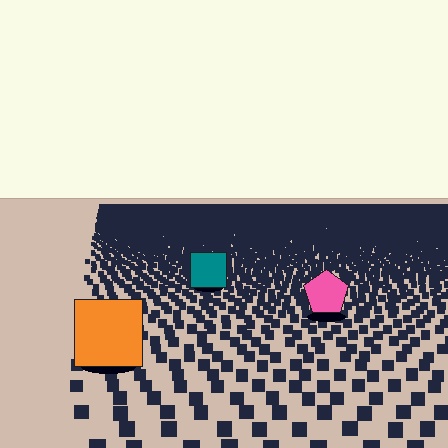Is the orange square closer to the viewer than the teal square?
Yes. The orange square is closer — you can tell from the texture gradient: the ground texture is coarser near it.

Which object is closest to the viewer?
The orange square is closest. The texture marks near it are larger and more spread out.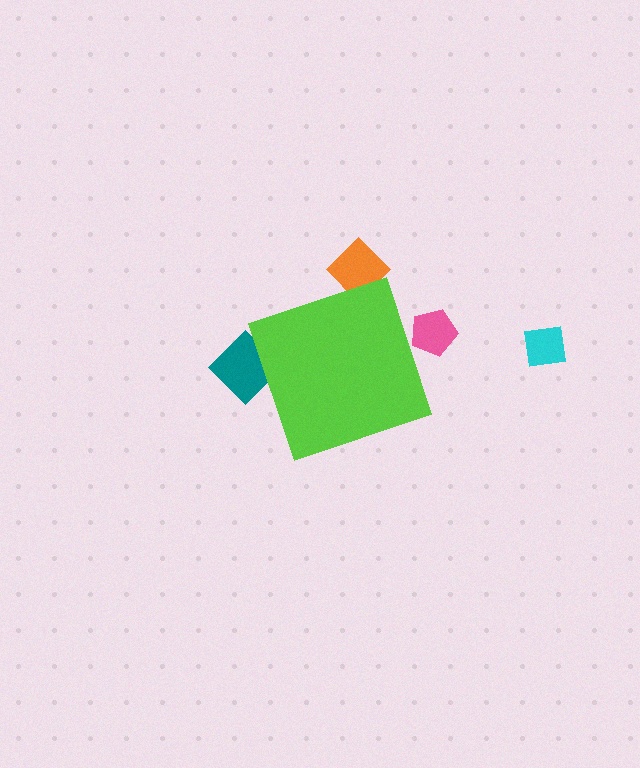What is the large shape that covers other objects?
A lime diamond.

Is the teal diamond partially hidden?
Yes, the teal diamond is partially hidden behind the lime diamond.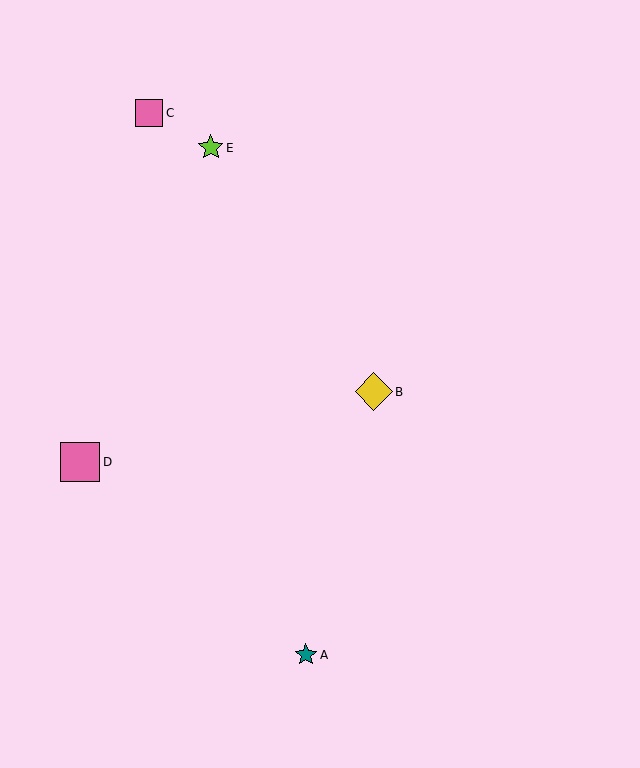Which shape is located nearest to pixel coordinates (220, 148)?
The lime star (labeled E) at (211, 148) is nearest to that location.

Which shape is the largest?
The pink square (labeled D) is the largest.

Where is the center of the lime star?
The center of the lime star is at (211, 148).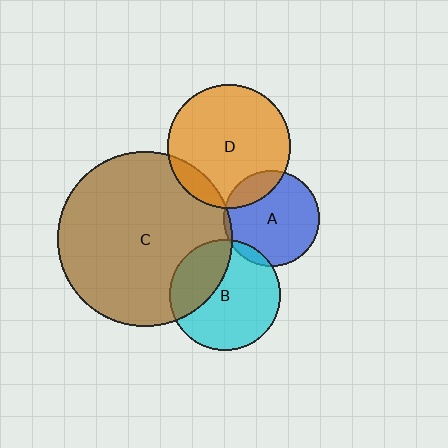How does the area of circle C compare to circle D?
Approximately 2.0 times.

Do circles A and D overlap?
Yes.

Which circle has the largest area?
Circle C (brown).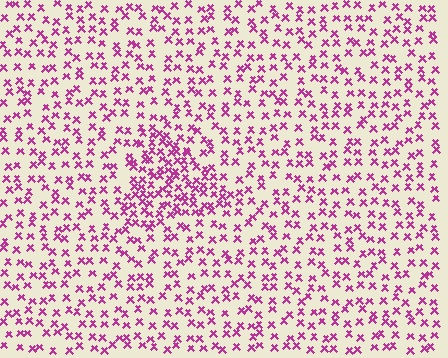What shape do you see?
I see a triangle.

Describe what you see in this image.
The image contains small magenta elements arranged at two different densities. A triangle-shaped region is visible where the elements are more densely packed than the surrounding area.